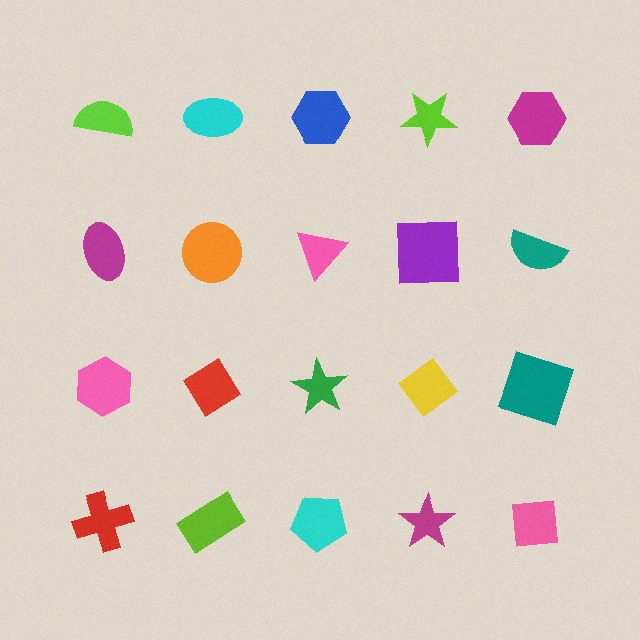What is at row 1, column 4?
A lime star.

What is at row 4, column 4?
A magenta star.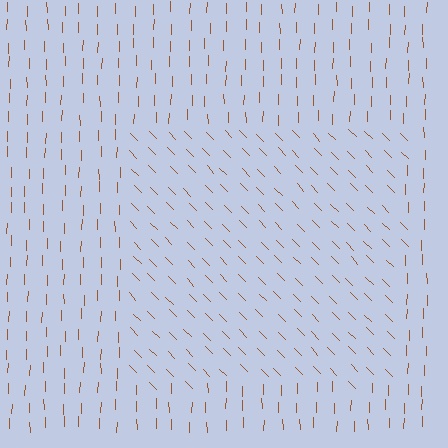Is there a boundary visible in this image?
Yes, there is a texture boundary formed by a change in line orientation.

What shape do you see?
I see a rectangle.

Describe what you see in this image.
The image is filled with small brown line segments. A rectangle region in the image has lines oriented differently from the surrounding lines, creating a visible texture boundary.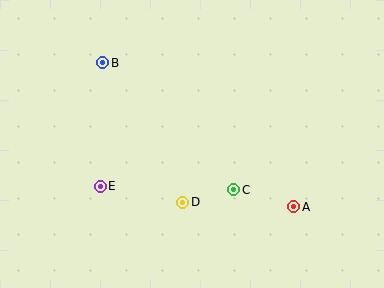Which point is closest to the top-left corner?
Point B is closest to the top-left corner.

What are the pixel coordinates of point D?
Point D is at (183, 202).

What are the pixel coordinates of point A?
Point A is at (294, 207).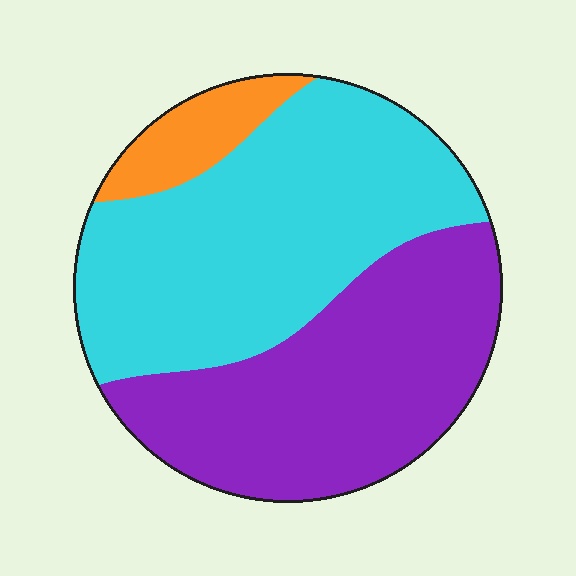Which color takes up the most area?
Cyan, at roughly 50%.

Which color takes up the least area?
Orange, at roughly 10%.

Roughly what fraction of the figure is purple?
Purple covers about 40% of the figure.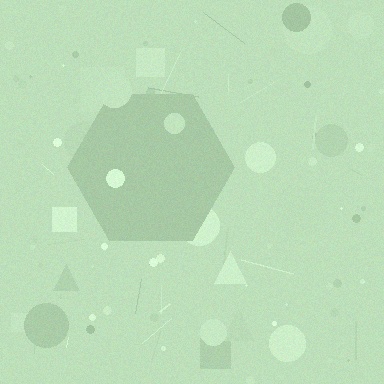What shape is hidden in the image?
A hexagon is hidden in the image.